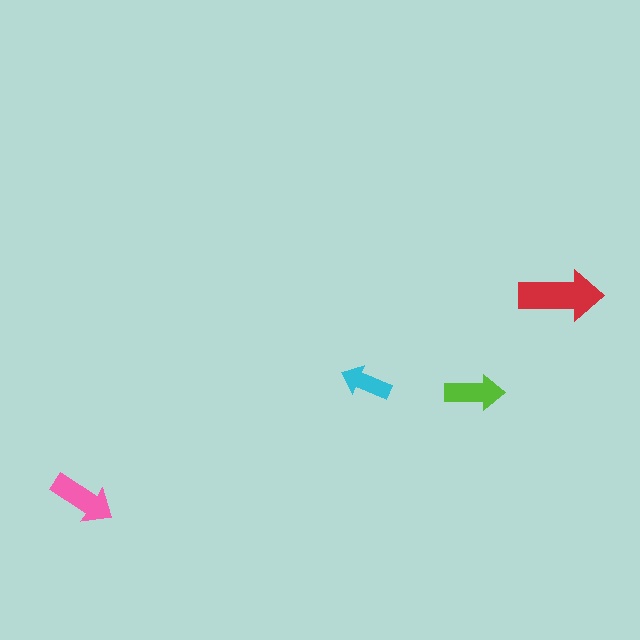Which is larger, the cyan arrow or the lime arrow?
The lime one.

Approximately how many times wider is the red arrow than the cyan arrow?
About 1.5 times wider.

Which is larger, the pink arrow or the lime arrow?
The pink one.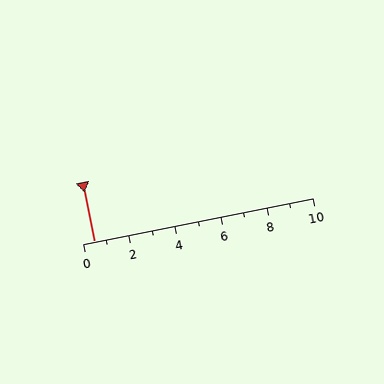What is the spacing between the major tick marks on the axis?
The major ticks are spaced 2 apart.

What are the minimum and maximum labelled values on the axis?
The axis runs from 0 to 10.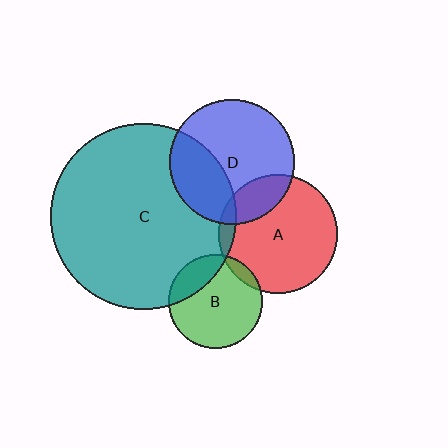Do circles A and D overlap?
Yes.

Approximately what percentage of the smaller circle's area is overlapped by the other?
Approximately 20%.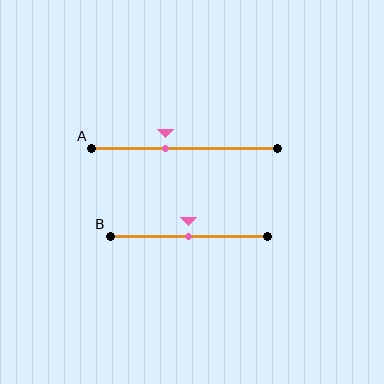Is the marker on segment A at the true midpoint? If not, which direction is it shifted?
No, the marker on segment A is shifted to the left by about 10% of the segment length.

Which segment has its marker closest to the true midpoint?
Segment B has its marker closest to the true midpoint.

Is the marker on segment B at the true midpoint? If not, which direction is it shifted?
Yes, the marker on segment B is at the true midpoint.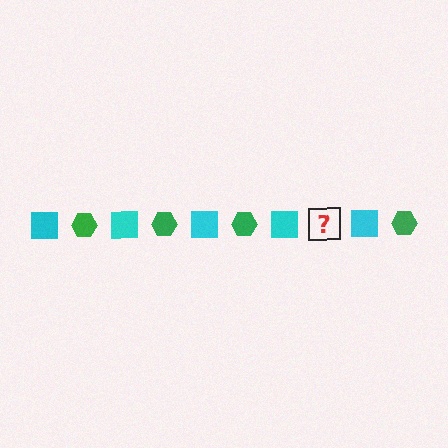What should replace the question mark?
The question mark should be replaced with a green hexagon.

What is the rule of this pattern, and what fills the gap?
The rule is that the pattern alternates between cyan square and green hexagon. The gap should be filled with a green hexagon.